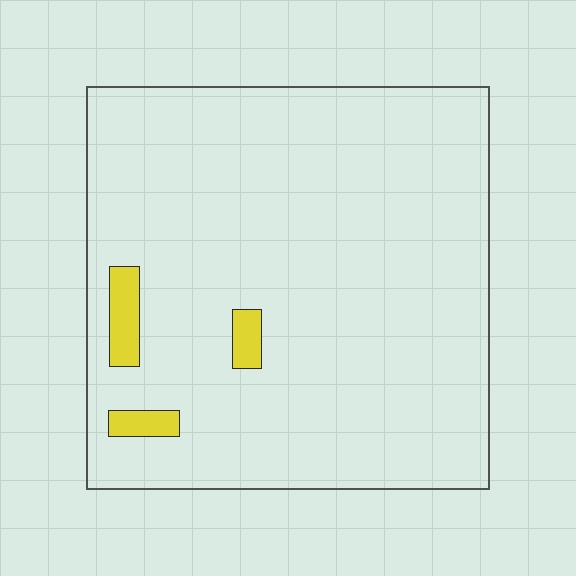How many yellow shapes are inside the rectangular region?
3.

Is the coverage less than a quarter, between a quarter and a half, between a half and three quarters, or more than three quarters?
Less than a quarter.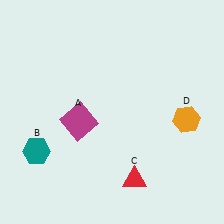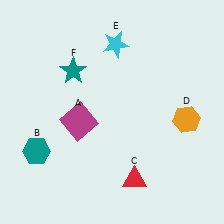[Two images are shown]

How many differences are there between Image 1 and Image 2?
There are 2 differences between the two images.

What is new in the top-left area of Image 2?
A teal star (F) was added in the top-left area of Image 2.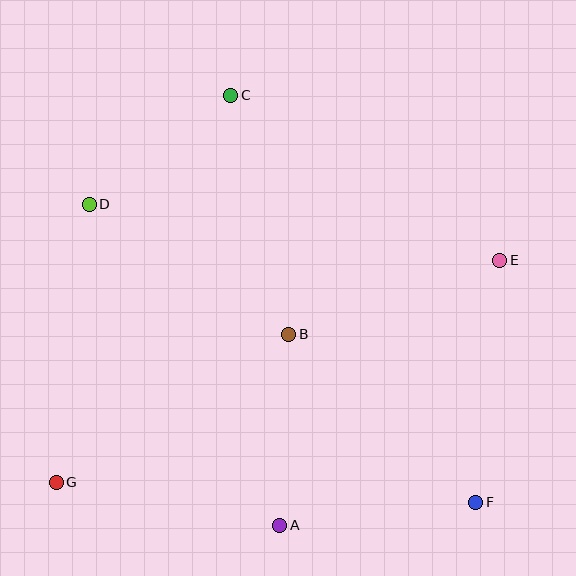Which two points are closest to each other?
Points C and D are closest to each other.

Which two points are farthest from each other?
Points E and G are farthest from each other.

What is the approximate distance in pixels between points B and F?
The distance between B and F is approximately 251 pixels.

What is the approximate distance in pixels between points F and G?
The distance between F and G is approximately 420 pixels.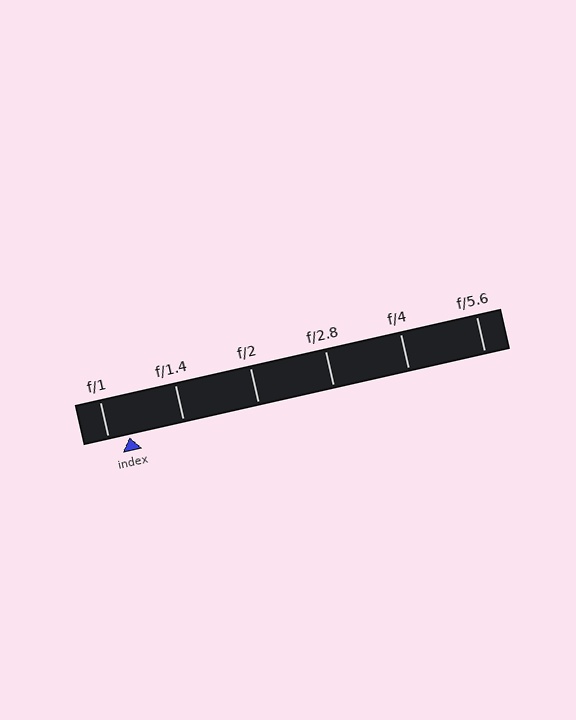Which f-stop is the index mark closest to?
The index mark is closest to f/1.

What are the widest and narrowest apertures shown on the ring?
The widest aperture shown is f/1 and the narrowest is f/5.6.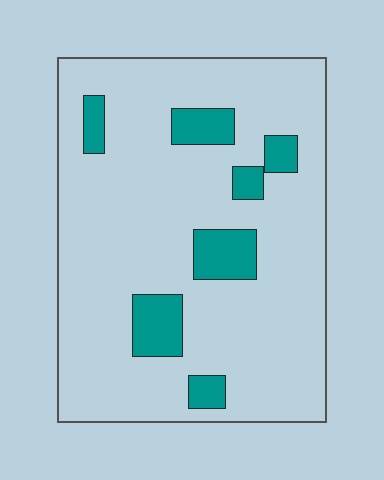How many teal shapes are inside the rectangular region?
7.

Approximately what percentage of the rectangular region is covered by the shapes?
Approximately 15%.